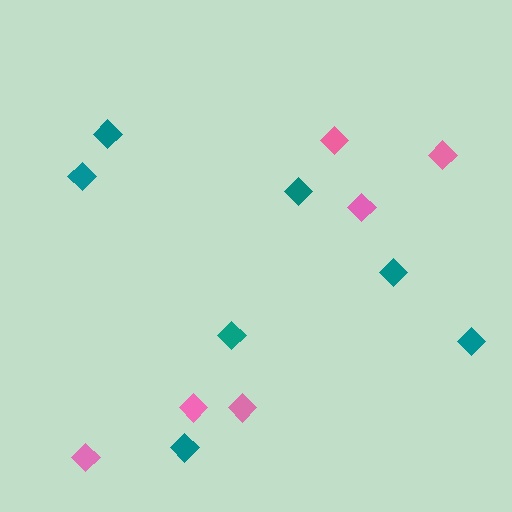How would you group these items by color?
There are 2 groups: one group of teal diamonds (7) and one group of pink diamonds (6).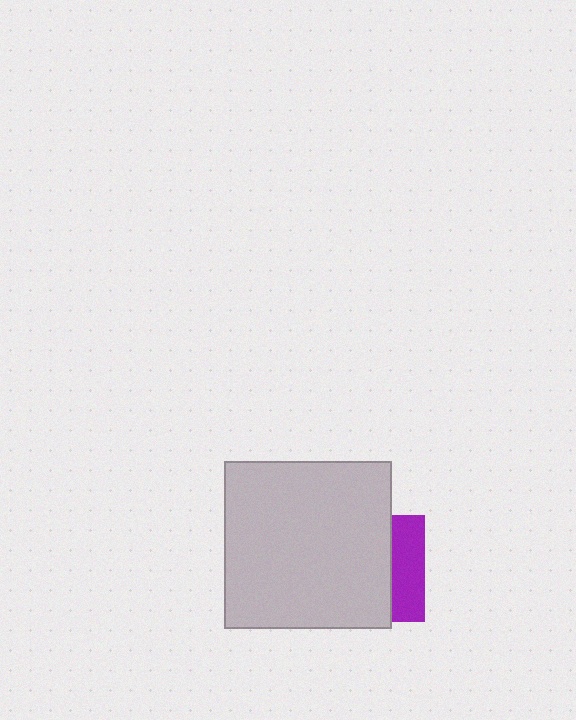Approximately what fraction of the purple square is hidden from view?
Roughly 69% of the purple square is hidden behind the light gray square.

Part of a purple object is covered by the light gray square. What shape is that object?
It is a square.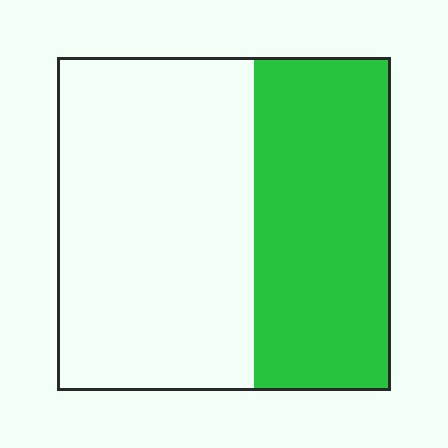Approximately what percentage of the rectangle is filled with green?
Approximately 40%.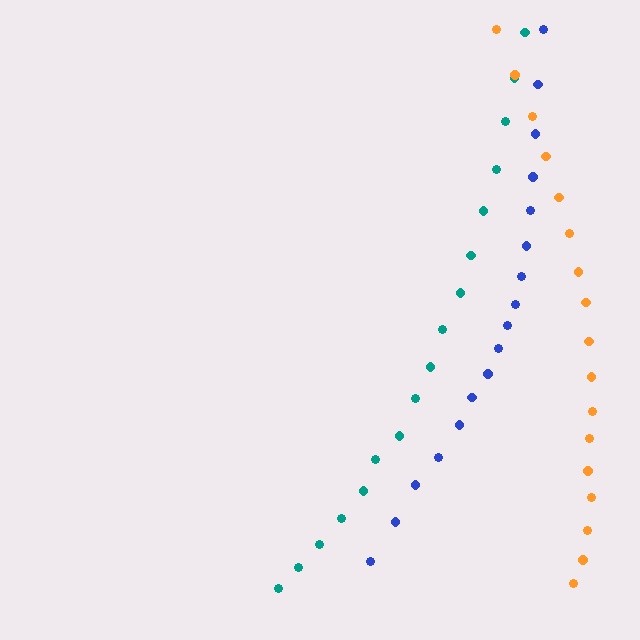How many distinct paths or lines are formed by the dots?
There are 3 distinct paths.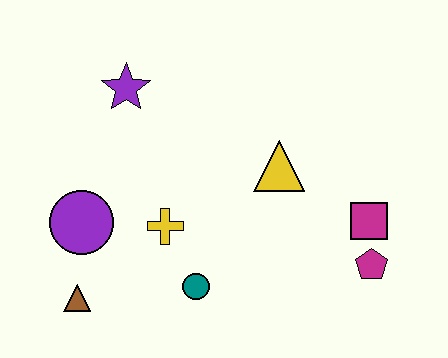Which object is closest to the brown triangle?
The purple circle is closest to the brown triangle.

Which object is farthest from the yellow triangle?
The brown triangle is farthest from the yellow triangle.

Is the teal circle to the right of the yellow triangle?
No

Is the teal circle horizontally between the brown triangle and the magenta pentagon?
Yes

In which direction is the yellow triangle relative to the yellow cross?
The yellow triangle is to the right of the yellow cross.